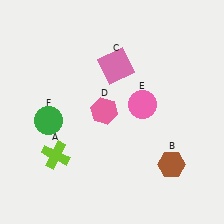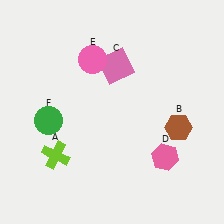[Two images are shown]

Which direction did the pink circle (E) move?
The pink circle (E) moved left.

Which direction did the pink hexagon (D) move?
The pink hexagon (D) moved right.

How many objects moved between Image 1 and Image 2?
3 objects moved between the two images.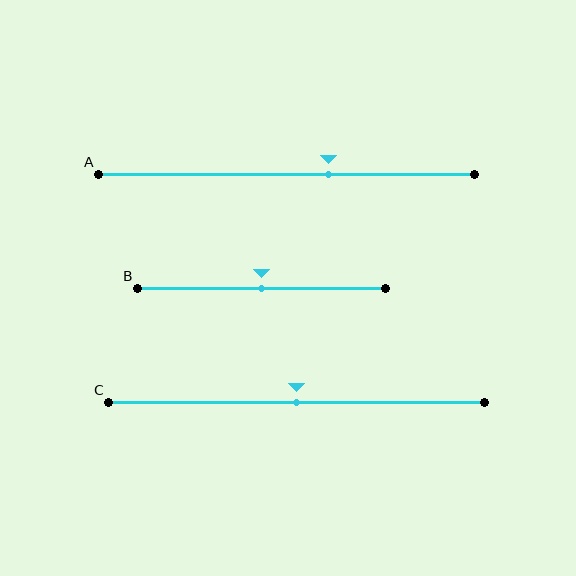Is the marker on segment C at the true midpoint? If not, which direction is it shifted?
Yes, the marker on segment C is at the true midpoint.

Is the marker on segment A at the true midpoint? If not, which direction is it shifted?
No, the marker on segment A is shifted to the right by about 11% of the segment length.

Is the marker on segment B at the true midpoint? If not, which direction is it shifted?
Yes, the marker on segment B is at the true midpoint.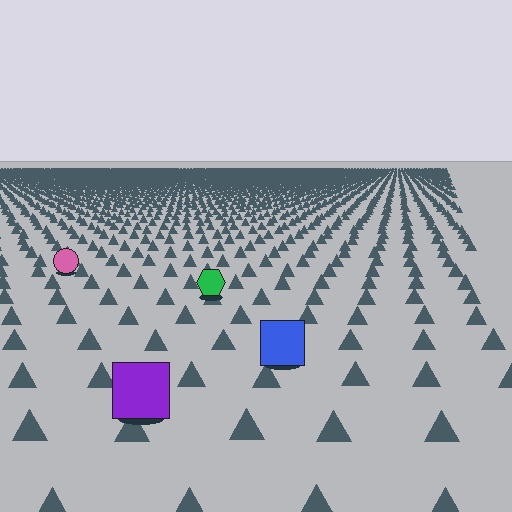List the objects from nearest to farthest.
From nearest to farthest: the purple square, the blue square, the green hexagon, the pink circle.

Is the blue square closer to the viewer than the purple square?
No. The purple square is closer — you can tell from the texture gradient: the ground texture is coarser near it.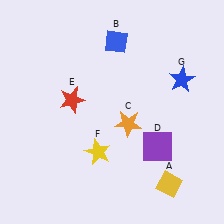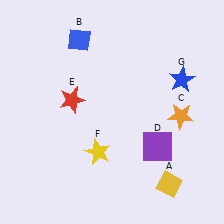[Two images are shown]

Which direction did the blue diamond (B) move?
The blue diamond (B) moved left.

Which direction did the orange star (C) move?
The orange star (C) moved right.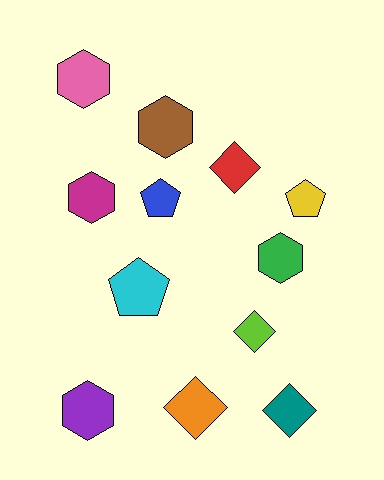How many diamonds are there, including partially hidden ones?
There are 4 diamonds.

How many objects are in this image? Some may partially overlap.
There are 12 objects.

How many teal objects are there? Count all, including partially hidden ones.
There is 1 teal object.